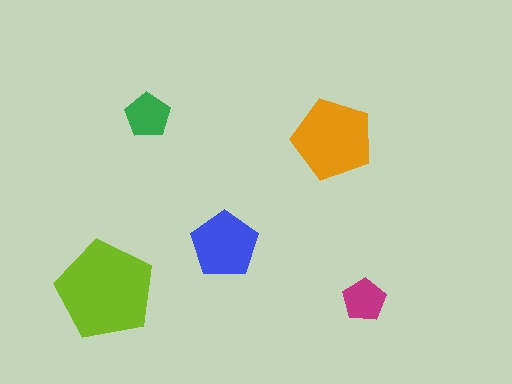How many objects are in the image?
There are 5 objects in the image.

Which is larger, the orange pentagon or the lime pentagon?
The lime one.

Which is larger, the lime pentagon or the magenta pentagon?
The lime one.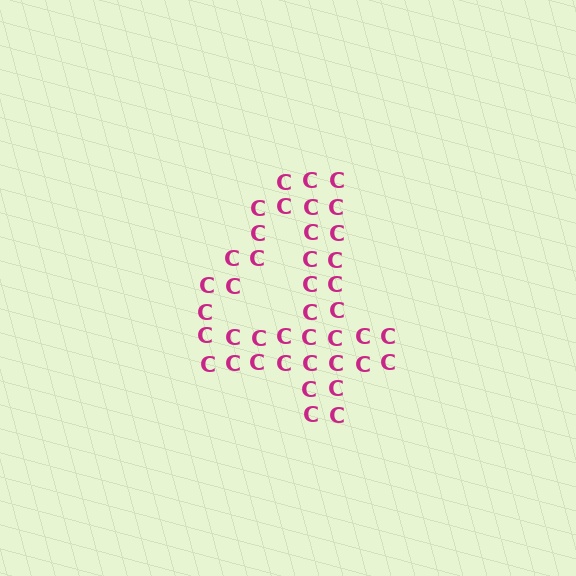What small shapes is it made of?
It is made of small letter C's.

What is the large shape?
The large shape is the digit 4.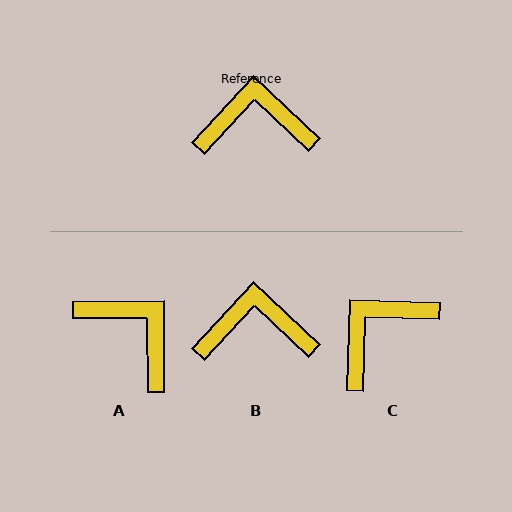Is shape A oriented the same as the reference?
No, it is off by about 46 degrees.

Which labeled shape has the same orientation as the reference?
B.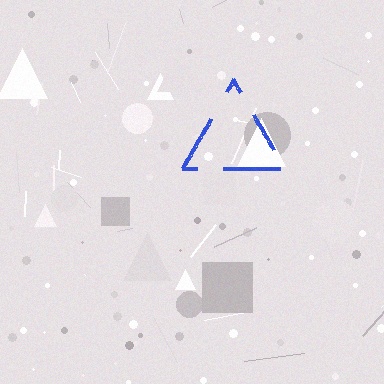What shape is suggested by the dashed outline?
The dashed outline suggests a triangle.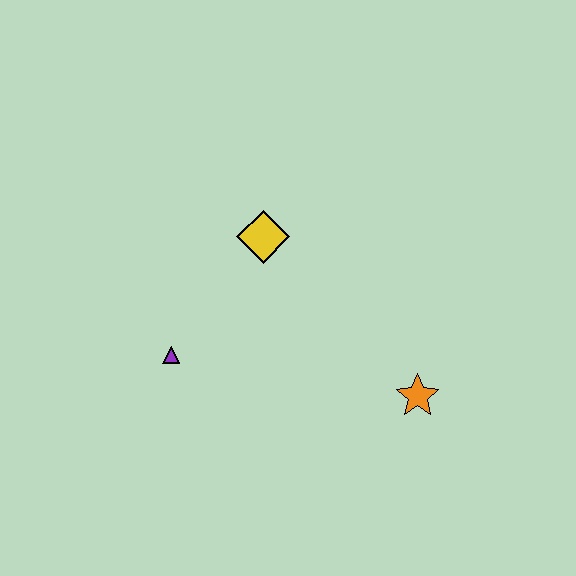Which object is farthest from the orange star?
The purple triangle is farthest from the orange star.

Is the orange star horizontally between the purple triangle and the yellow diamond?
No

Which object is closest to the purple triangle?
The yellow diamond is closest to the purple triangle.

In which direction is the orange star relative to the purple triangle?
The orange star is to the right of the purple triangle.